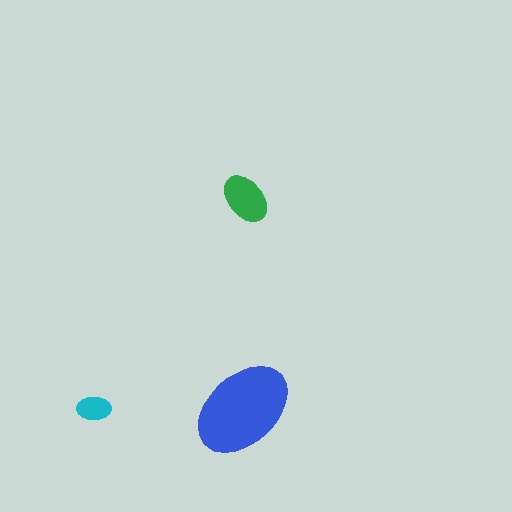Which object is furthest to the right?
The green ellipse is rightmost.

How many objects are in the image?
There are 3 objects in the image.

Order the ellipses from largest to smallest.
the blue one, the green one, the cyan one.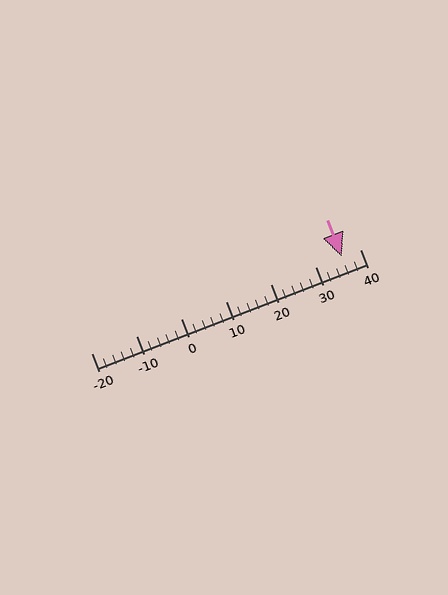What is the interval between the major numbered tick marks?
The major tick marks are spaced 10 units apart.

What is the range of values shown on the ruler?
The ruler shows values from -20 to 40.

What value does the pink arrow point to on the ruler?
The pink arrow points to approximately 36.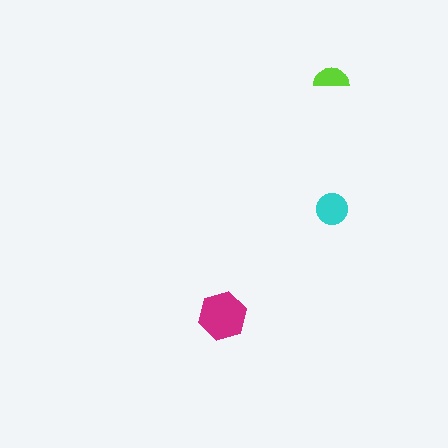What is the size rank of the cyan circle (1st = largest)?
2nd.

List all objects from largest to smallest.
The magenta hexagon, the cyan circle, the lime semicircle.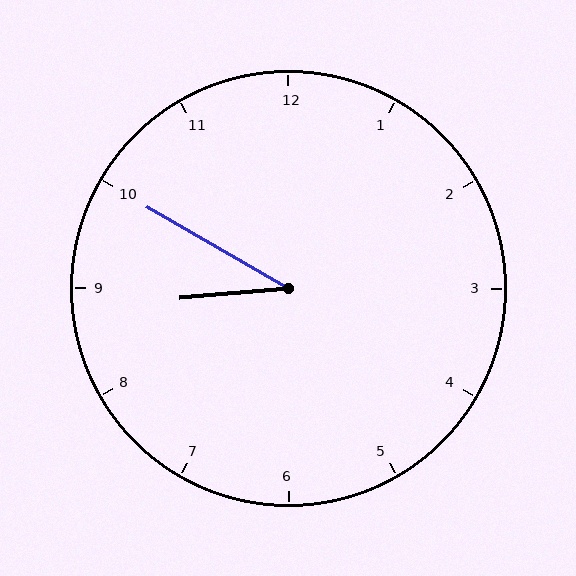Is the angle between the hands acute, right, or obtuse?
It is acute.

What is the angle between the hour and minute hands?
Approximately 35 degrees.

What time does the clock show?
8:50.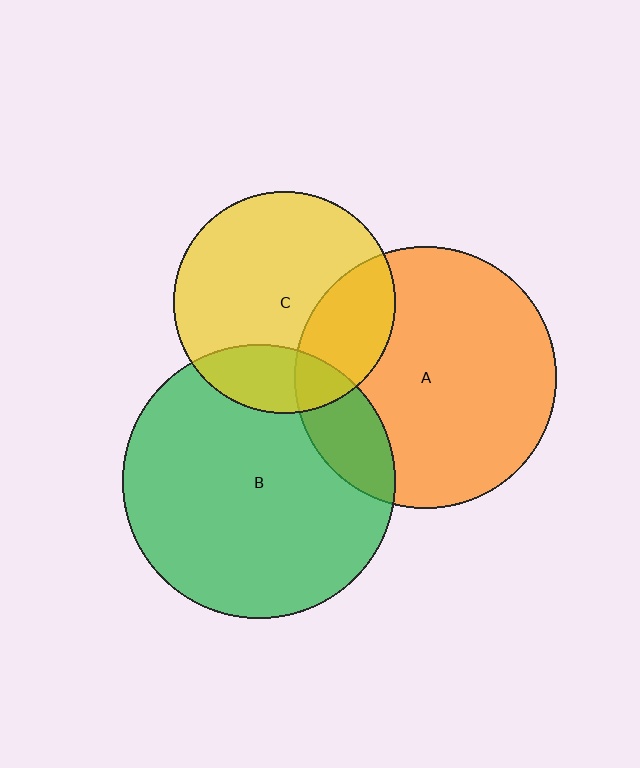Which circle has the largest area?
Circle B (green).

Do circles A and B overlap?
Yes.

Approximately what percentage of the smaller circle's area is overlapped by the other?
Approximately 15%.